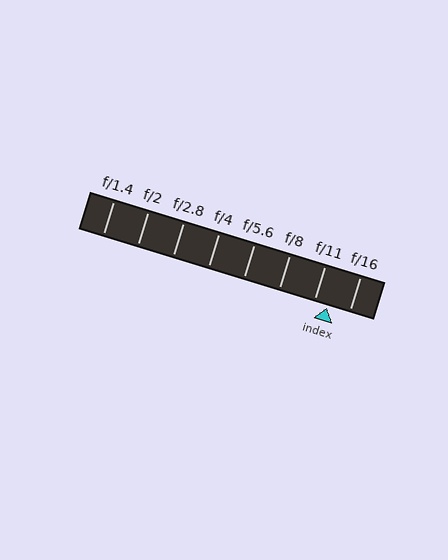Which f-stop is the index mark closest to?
The index mark is closest to f/11.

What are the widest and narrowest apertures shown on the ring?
The widest aperture shown is f/1.4 and the narrowest is f/16.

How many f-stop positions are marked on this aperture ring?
There are 8 f-stop positions marked.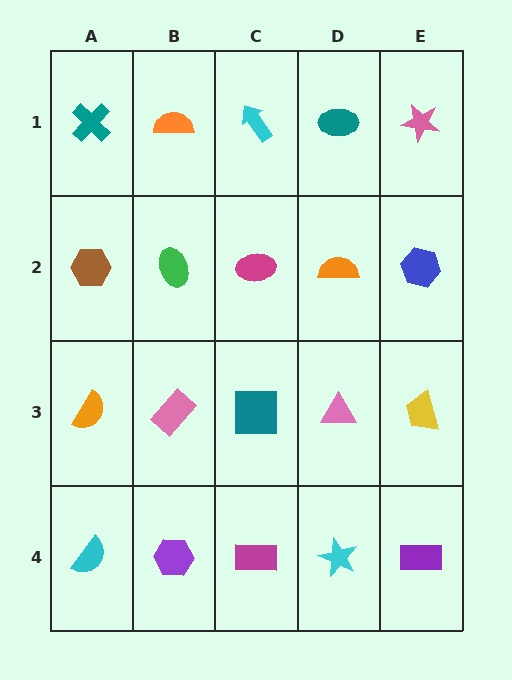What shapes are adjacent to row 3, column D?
An orange semicircle (row 2, column D), a cyan star (row 4, column D), a teal square (row 3, column C), a yellow trapezoid (row 3, column E).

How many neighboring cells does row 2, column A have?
3.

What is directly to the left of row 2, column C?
A green ellipse.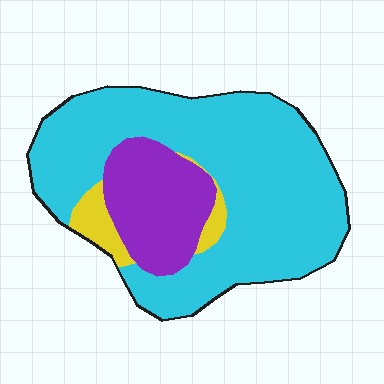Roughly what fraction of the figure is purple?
Purple takes up about one fifth (1/5) of the figure.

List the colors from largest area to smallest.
From largest to smallest: cyan, purple, yellow.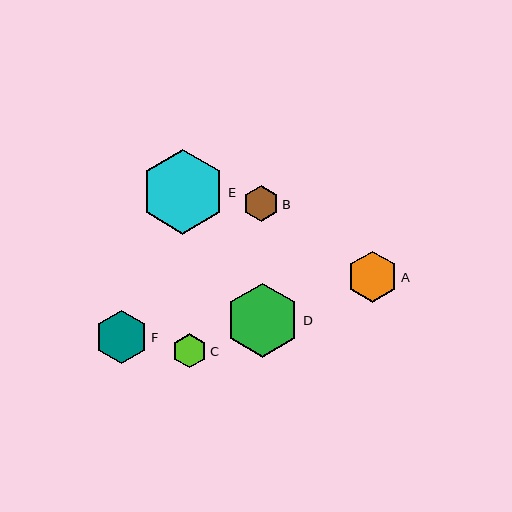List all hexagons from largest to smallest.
From largest to smallest: E, D, F, A, B, C.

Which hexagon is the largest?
Hexagon E is the largest with a size of approximately 84 pixels.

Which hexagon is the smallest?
Hexagon C is the smallest with a size of approximately 34 pixels.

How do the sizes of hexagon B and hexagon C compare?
Hexagon B and hexagon C are approximately the same size.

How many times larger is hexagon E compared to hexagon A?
Hexagon E is approximately 1.6 times the size of hexagon A.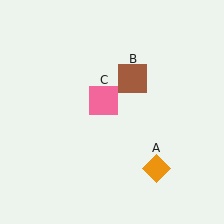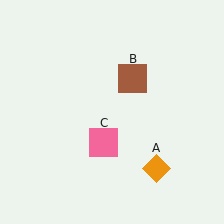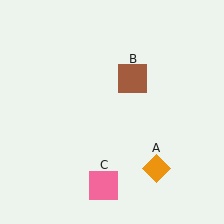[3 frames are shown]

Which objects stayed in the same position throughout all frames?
Orange diamond (object A) and brown square (object B) remained stationary.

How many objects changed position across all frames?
1 object changed position: pink square (object C).